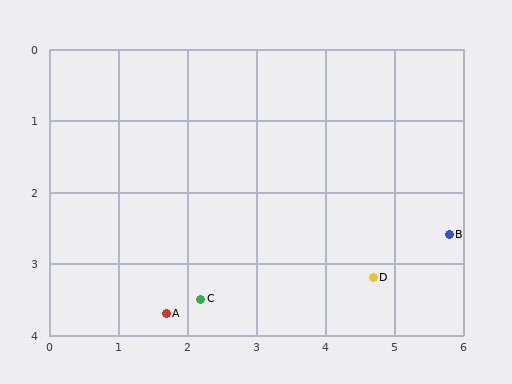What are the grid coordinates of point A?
Point A is at approximately (1.7, 3.7).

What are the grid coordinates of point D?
Point D is at approximately (4.7, 3.2).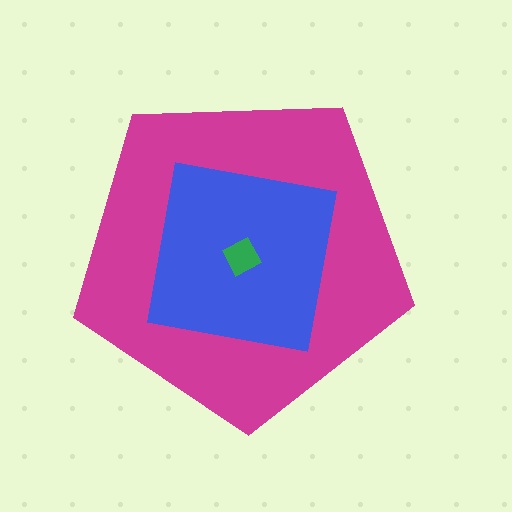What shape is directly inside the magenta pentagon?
The blue square.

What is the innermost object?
The green diamond.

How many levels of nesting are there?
3.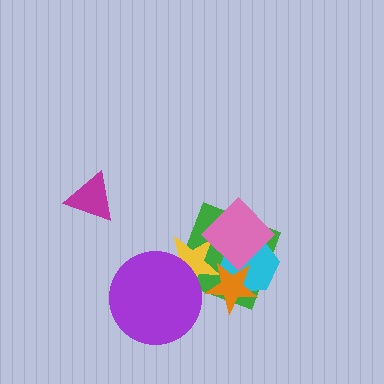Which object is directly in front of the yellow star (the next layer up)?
The orange star is directly in front of the yellow star.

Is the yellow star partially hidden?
Yes, it is partially covered by another shape.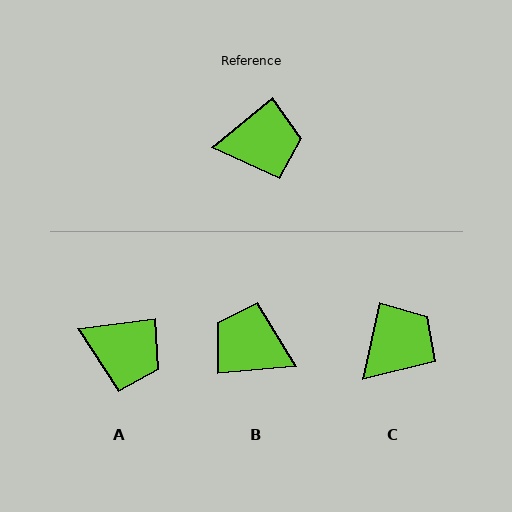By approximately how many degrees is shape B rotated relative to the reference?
Approximately 145 degrees counter-clockwise.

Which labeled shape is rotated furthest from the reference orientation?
B, about 145 degrees away.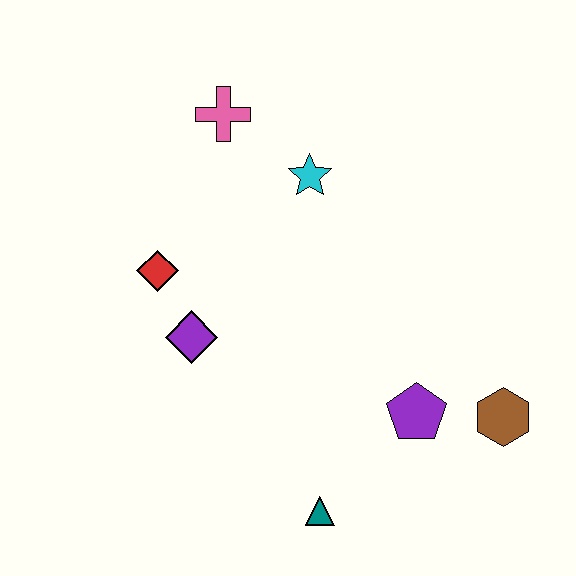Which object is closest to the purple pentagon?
The brown hexagon is closest to the purple pentagon.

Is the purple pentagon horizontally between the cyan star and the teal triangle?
No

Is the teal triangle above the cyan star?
No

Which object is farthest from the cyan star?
The teal triangle is farthest from the cyan star.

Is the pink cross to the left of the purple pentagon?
Yes